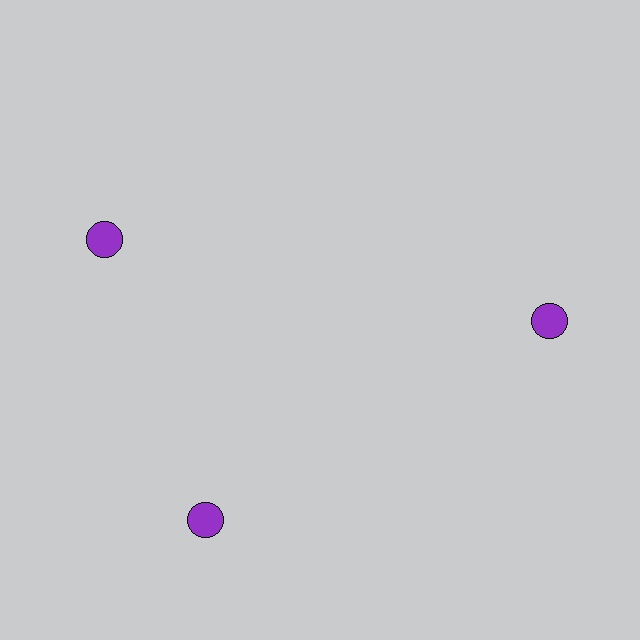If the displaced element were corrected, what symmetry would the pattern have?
It would have 3-fold rotational symmetry — the pattern would map onto itself every 120 degrees.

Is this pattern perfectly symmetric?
No. The 3 purple circles are arranged in a ring, but one element near the 11 o'clock position is rotated out of alignment along the ring, breaking the 3-fold rotational symmetry.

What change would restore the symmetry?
The symmetry would be restored by rotating it back into even spacing with its neighbors so that all 3 circles sit at equal angles and equal distance from the center.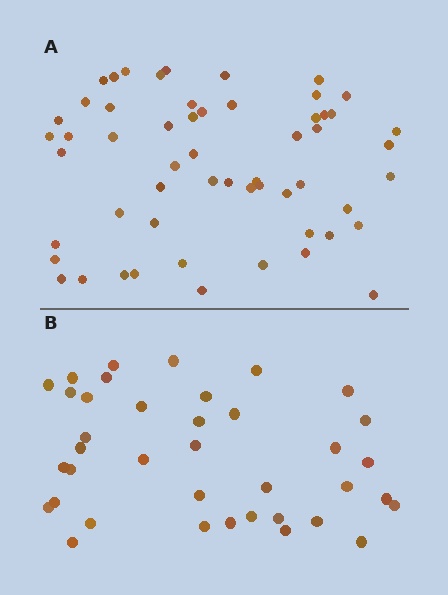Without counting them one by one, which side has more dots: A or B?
Region A (the top region) has more dots.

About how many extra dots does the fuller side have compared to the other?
Region A has approximately 20 more dots than region B.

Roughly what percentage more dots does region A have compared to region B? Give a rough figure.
About 45% more.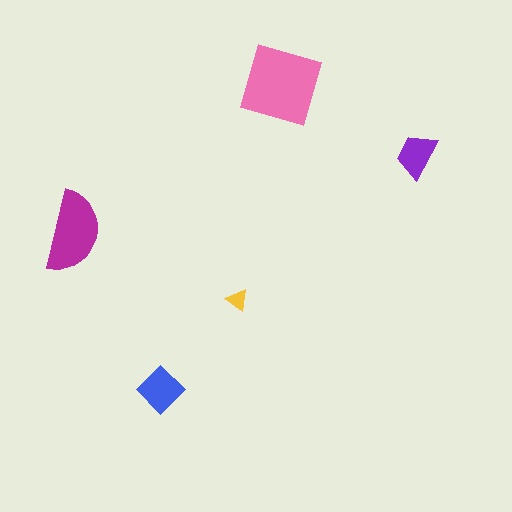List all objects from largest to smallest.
The pink square, the magenta semicircle, the blue diamond, the purple trapezoid, the yellow triangle.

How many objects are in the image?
There are 5 objects in the image.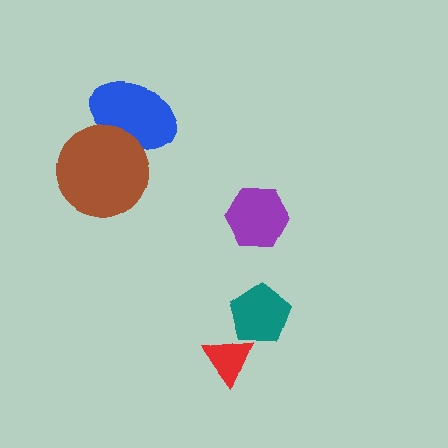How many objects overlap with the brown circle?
1 object overlaps with the brown circle.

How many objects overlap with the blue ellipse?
1 object overlaps with the blue ellipse.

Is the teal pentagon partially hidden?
No, no other shape covers it.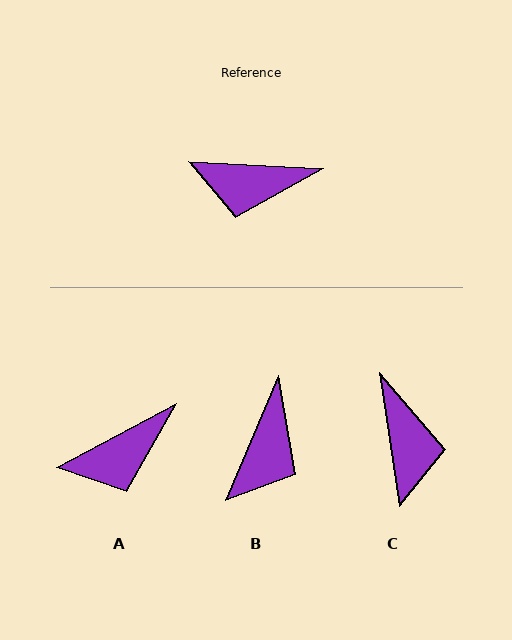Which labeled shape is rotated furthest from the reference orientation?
C, about 102 degrees away.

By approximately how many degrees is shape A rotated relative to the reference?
Approximately 31 degrees counter-clockwise.